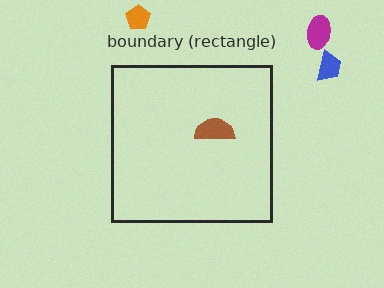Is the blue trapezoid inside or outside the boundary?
Outside.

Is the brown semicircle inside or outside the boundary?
Inside.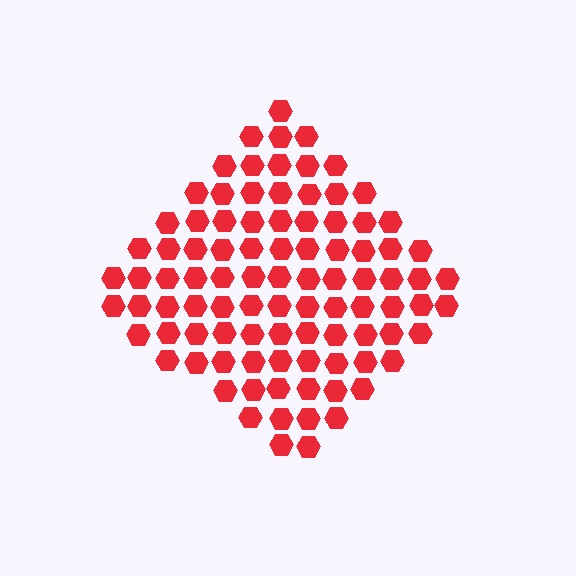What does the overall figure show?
The overall figure shows a diamond.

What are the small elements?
The small elements are hexagons.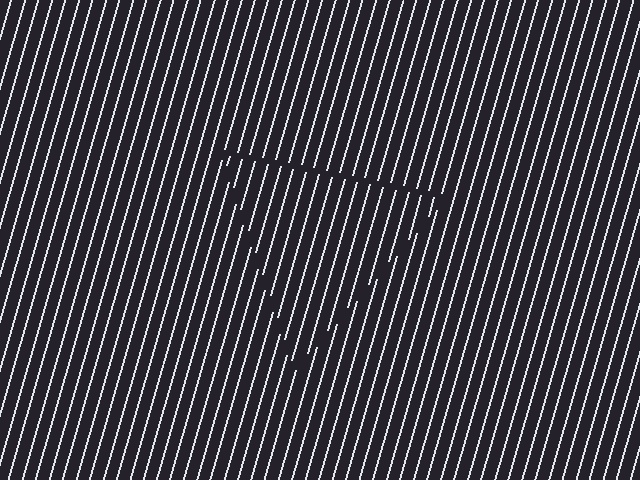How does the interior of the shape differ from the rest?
The interior of the shape contains the same grating, shifted by half a period — the contour is defined by the phase discontinuity where line-ends from the inner and outer gratings abut.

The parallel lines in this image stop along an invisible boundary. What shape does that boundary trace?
An illusory triangle. The interior of the shape contains the same grating, shifted by half a period — the contour is defined by the phase discontinuity where line-ends from the inner and outer gratings abut.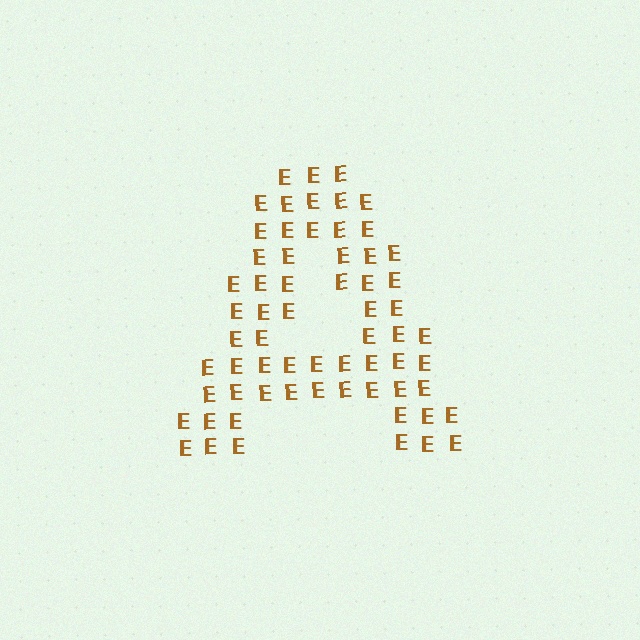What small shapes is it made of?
It is made of small letter E's.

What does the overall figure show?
The overall figure shows the letter A.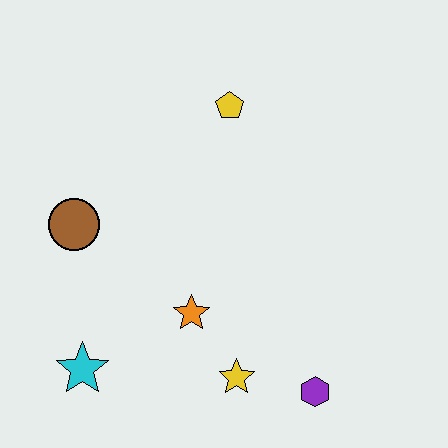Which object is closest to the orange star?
The yellow star is closest to the orange star.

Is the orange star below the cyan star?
No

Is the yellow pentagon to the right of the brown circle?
Yes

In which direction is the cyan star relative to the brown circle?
The cyan star is below the brown circle.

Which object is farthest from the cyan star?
The yellow pentagon is farthest from the cyan star.